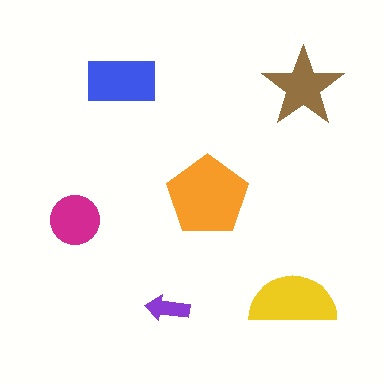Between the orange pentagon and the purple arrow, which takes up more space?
The orange pentagon.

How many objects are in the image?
There are 6 objects in the image.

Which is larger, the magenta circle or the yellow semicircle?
The yellow semicircle.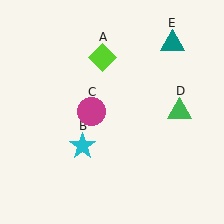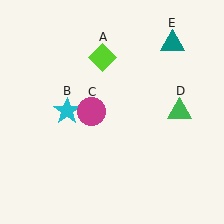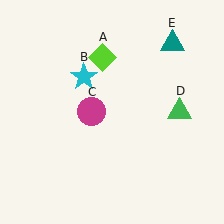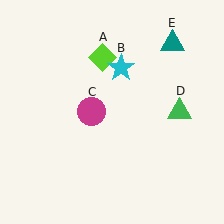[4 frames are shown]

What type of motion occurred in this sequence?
The cyan star (object B) rotated clockwise around the center of the scene.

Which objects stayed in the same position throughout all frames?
Lime diamond (object A) and magenta circle (object C) and green triangle (object D) and teal triangle (object E) remained stationary.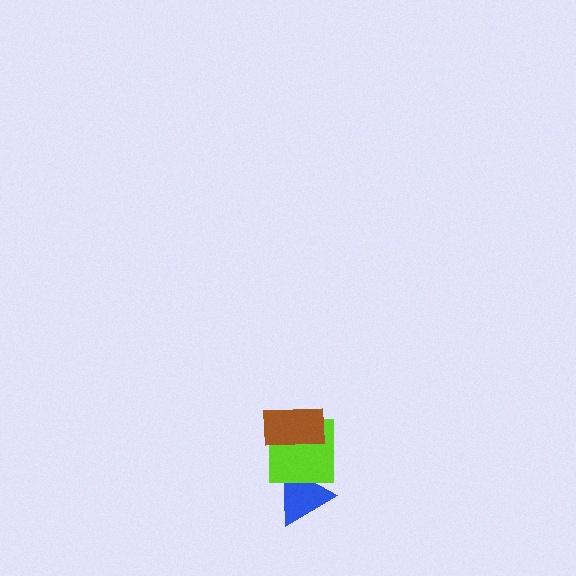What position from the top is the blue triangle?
The blue triangle is 3rd from the top.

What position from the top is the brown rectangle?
The brown rectangle is 1st from the top.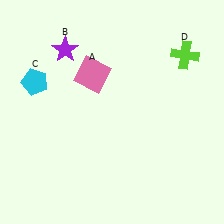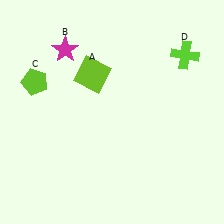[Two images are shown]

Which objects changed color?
A changed from pink to lime. B changed from purple to magenta. C changed from cyan to lime.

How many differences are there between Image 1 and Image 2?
There are 3 differences between the two images.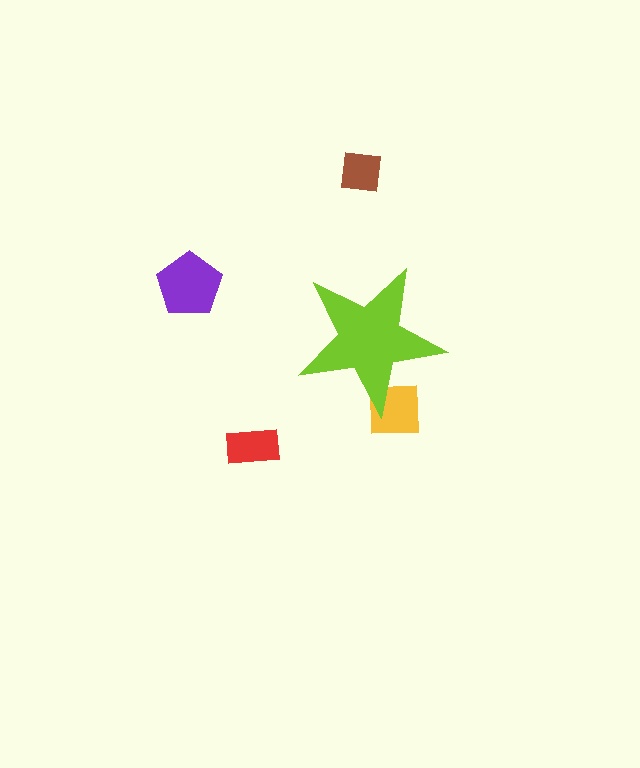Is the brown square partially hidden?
No, the brown square is fully visible.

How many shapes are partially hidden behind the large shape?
1 shape is partially hidden.